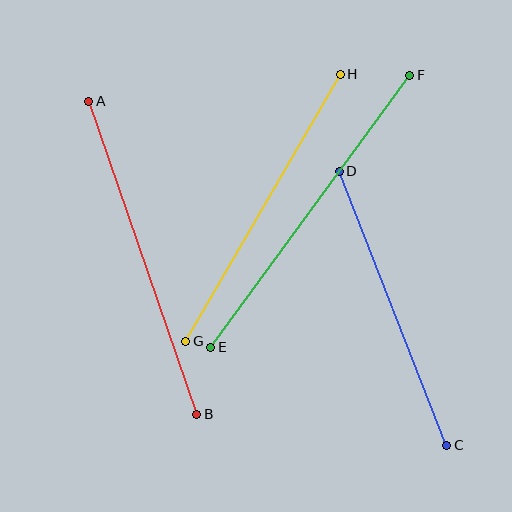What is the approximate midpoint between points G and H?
The midpoint is at approximately (263, 208) pixels.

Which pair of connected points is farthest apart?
Points E and F are farthest apart.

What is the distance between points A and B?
The distance is approximately 331 pixels.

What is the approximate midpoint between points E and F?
The midpoint is at approximately (310, 211) pixels.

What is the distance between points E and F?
The distance is approximately 337 pixels.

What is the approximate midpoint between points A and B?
The midpoint is at approximately (143, 258) pixels.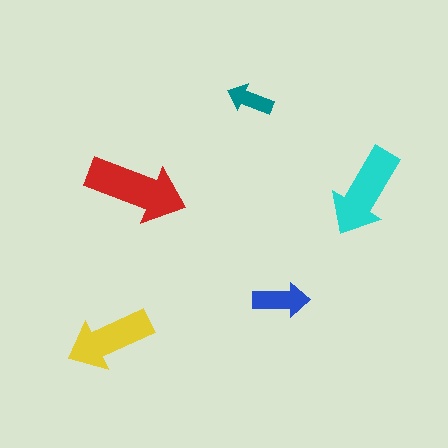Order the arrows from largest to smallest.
the red one, the cyan one, the yellow one, the blue one, the teal one.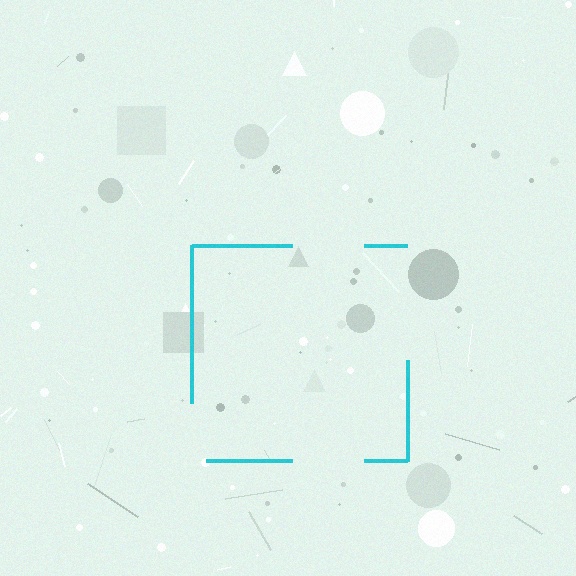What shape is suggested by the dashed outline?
The dashed outline suggests a square.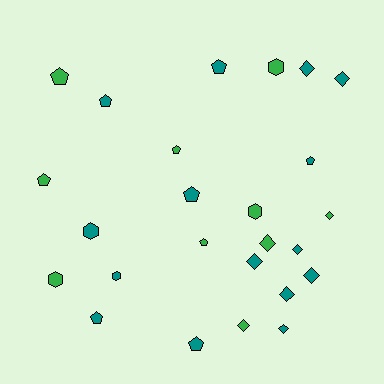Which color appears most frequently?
Teal, with 15 objects.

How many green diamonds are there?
There are 3 green diamonds.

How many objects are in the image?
There are 25 objects.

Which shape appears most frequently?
Pentagon, with 10 objects.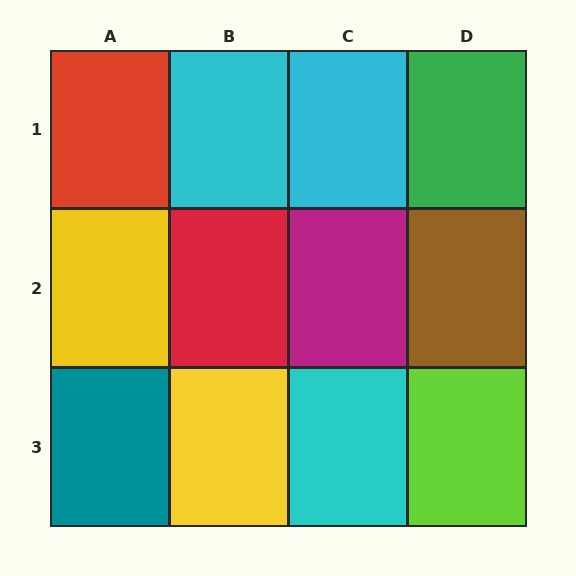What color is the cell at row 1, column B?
Cyan.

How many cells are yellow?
2 cells are yellow.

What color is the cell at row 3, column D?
Lime.